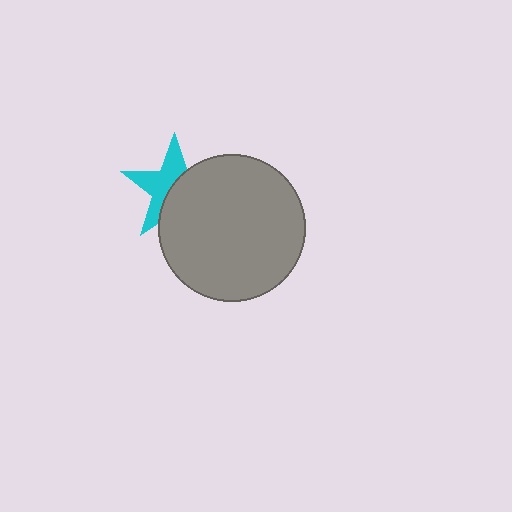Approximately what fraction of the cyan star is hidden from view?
Roughly 50% of the cyan star is hidden behind the gray circle.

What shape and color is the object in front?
The object in front is a gray circle.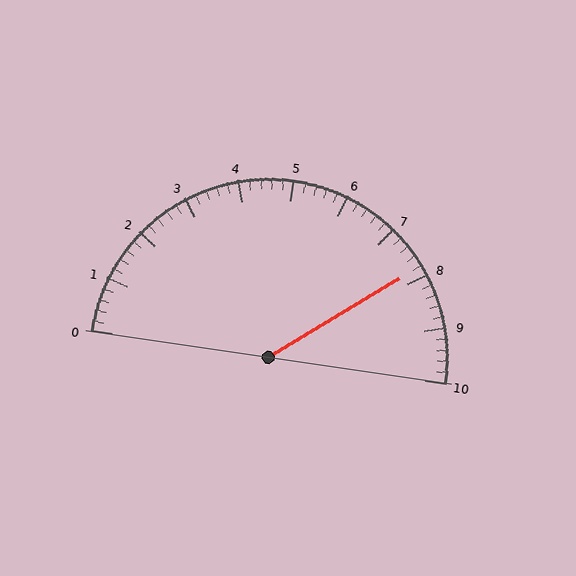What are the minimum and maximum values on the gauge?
The gauge ranges from 0 to 10.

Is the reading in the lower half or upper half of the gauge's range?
The reading is in the upper half of the range (0 to 10).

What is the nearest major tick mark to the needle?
The nearest major tick mark is 8.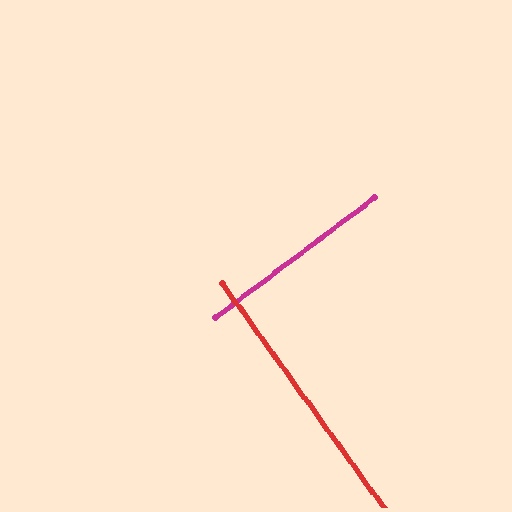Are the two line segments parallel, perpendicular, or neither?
Perpendicular — they meet at approximately 89°.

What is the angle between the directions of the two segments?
Approximately 89 degrees.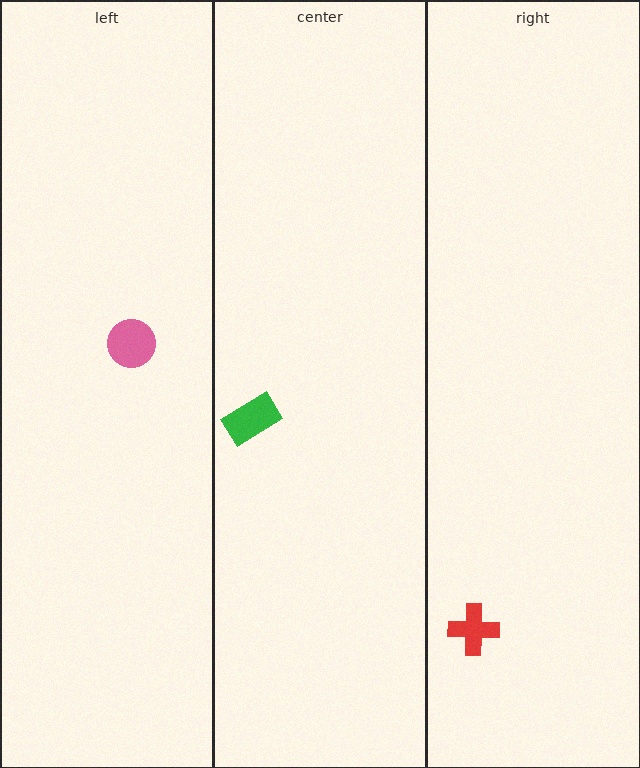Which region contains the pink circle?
The left region.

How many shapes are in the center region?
1.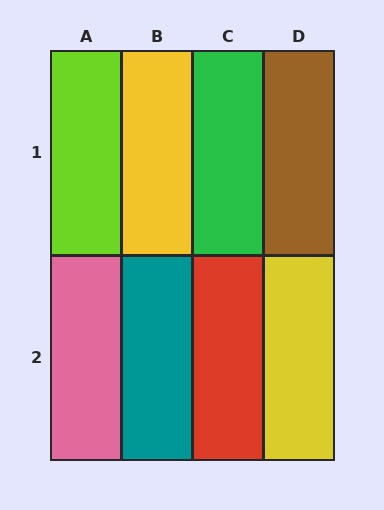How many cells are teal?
1 cell is teal.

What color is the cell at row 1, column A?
Lime.